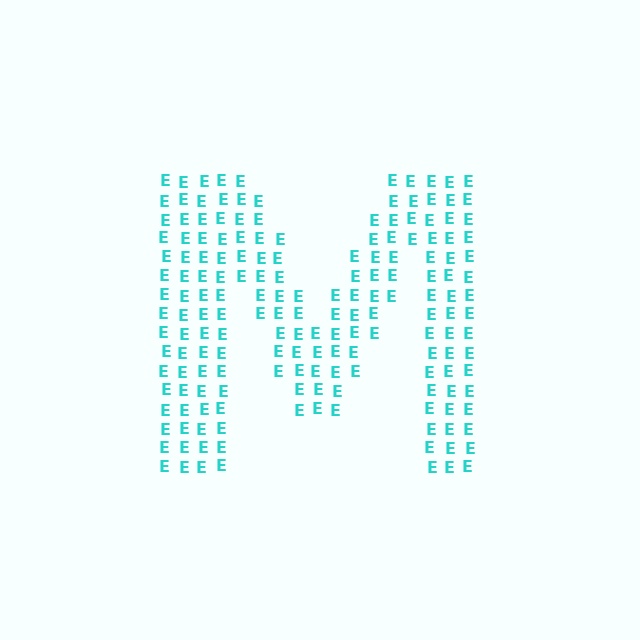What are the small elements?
The small elements are letter E's.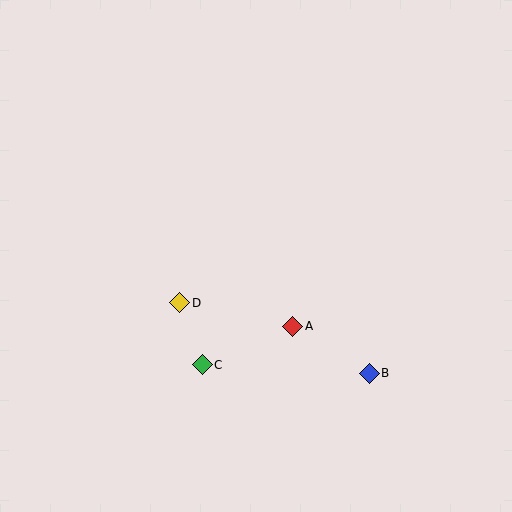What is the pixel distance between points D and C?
The distance between D and C is 66 pixels.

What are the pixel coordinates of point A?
Point A is at (293, 326).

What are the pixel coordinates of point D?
Point D is at (180, 303).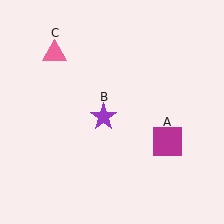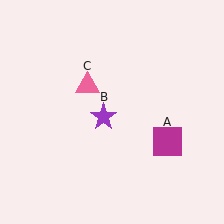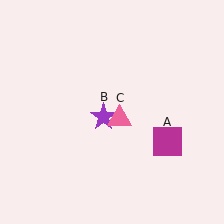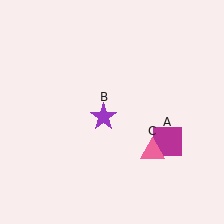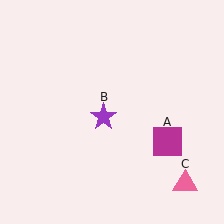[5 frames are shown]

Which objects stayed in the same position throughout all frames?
Magenta square (object A) and purple star (object B) remained stationary.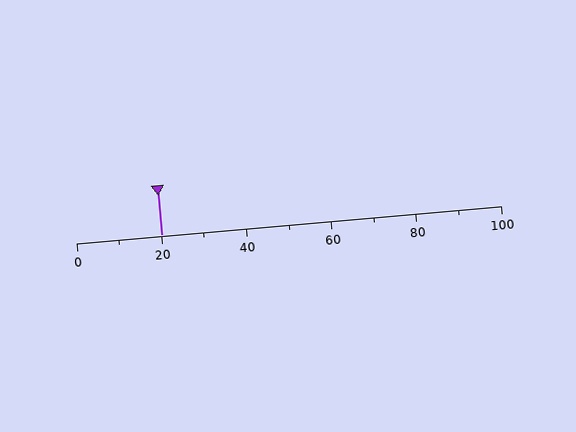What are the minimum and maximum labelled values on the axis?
The axis runs from 0 to 100.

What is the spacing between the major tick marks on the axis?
The major ticks are spaced 20 apart.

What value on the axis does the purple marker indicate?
The marker indicates approximately 20.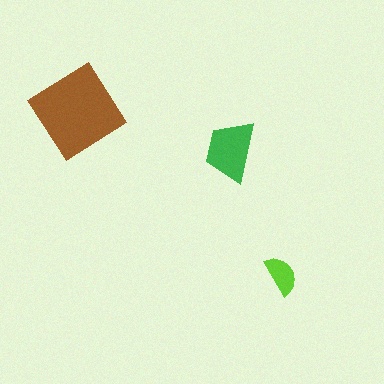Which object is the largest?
The brown diamond.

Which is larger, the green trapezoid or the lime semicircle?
The green trapezoid.